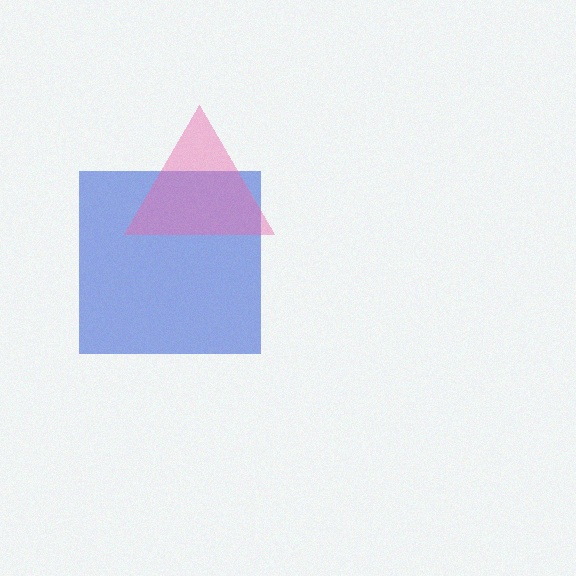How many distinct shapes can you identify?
There are 2 distinct shapes: a blue square, a pink triangle.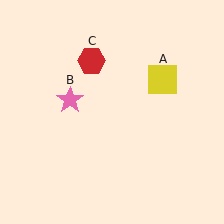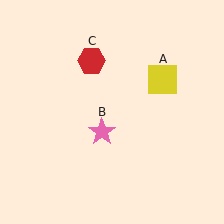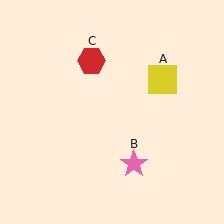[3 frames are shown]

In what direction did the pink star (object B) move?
The pink star (object B) moved down and to the right.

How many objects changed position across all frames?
1 object changed position: pink star (object B).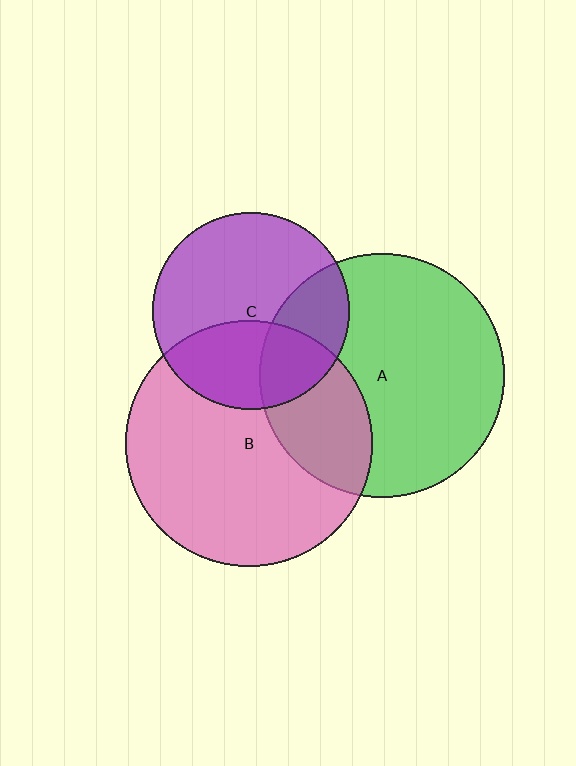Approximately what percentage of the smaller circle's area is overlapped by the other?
Approximately 30%.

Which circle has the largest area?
Circle B (pink).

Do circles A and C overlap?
Yes.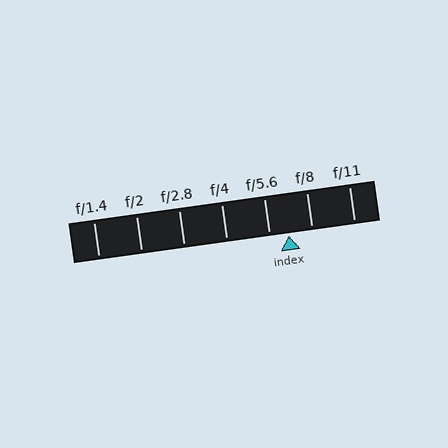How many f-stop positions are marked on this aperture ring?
There are 7 f-stop positions marked.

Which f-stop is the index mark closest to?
The index mark is closest to f/5.6.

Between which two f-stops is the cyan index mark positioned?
The index mark is between f/5.6 and f/8.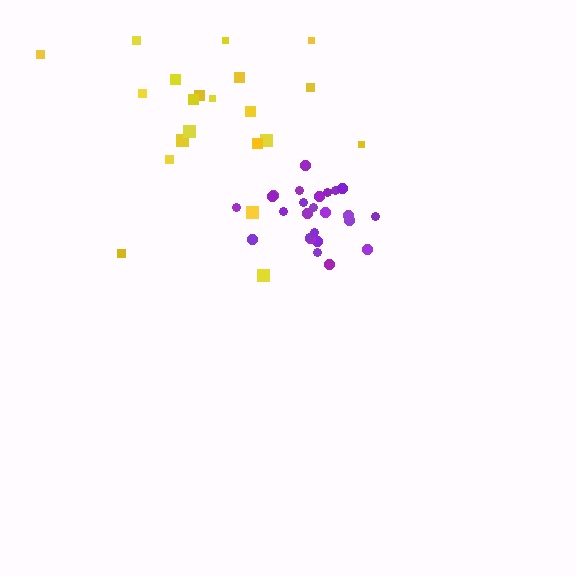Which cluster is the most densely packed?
Purple.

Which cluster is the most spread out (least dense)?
Yellow.